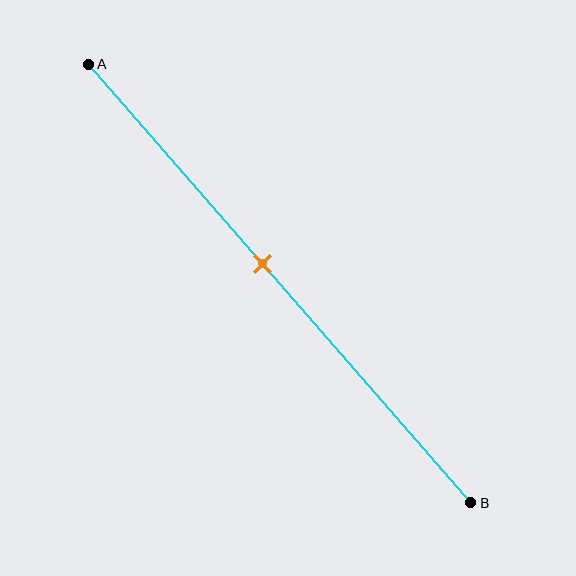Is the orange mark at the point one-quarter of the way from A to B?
No, the mark is at about 45% from A, not at the 25% one-quarter point.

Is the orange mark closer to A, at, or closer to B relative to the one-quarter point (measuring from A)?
The orange mark is closer to point B than the one-quarter point of segment AB.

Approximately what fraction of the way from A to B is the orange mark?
The orange mark is approximately 45% of the way from A to B.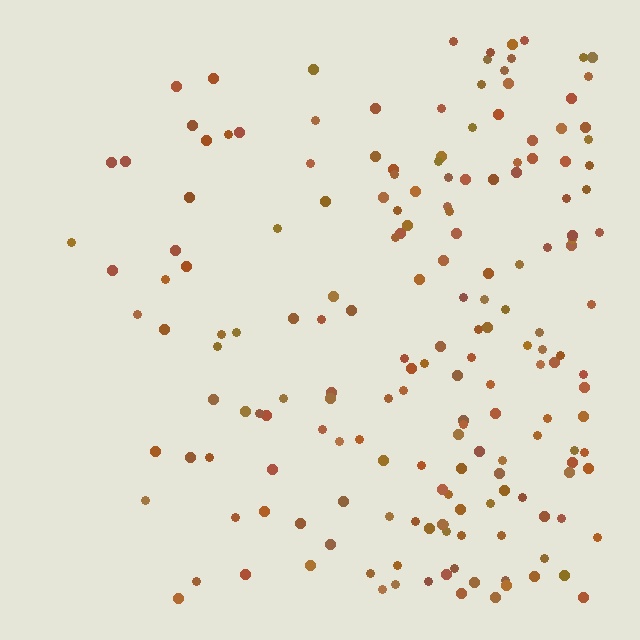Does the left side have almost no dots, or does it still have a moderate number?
Still a moderate number, just noticeably fewer than the right.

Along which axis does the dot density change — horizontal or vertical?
Horizontal.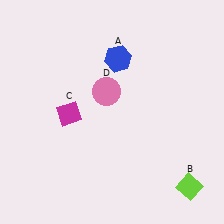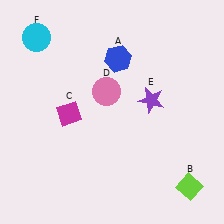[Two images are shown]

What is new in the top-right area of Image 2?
A purple star (E) was added in the top-right area of Image 2.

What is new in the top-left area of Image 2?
A cyan circle (F) was added in the top-left area of Image 2.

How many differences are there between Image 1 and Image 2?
There are 2 differences between the two images.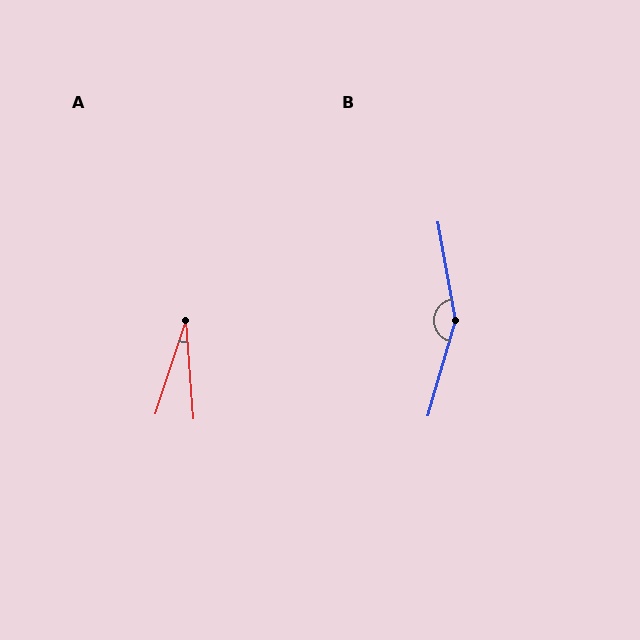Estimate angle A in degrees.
Approximately 22 degrees.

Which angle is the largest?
B, at approximately 154 degrees.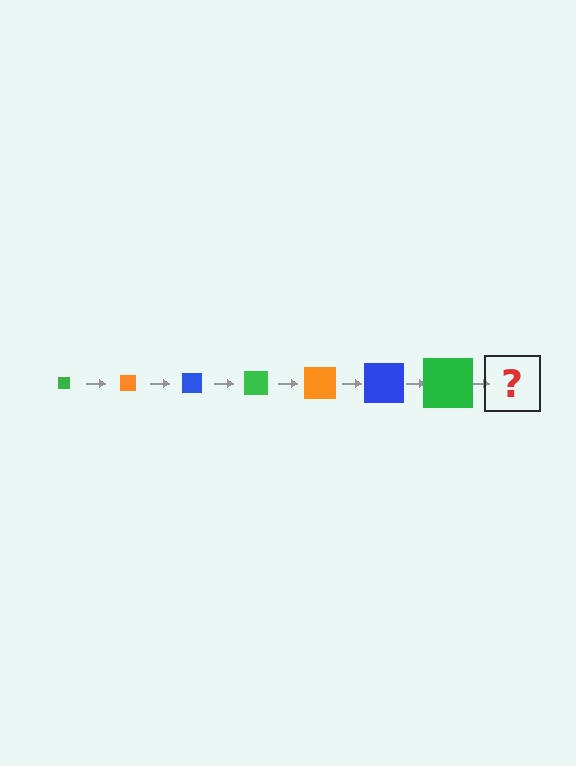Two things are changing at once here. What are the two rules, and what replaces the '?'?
The two rules are that the square grows larger each step and the color cycles through green, orange, and blue. The '?' should be an orange square, larger than the previous one.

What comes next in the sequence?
The next element should be an orange square, larger than the previous one.